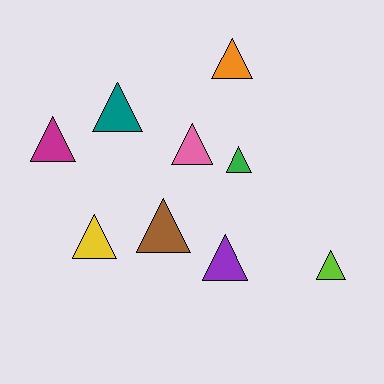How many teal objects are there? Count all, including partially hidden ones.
There is 1 teal object.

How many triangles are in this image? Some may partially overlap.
There are 9 triangles.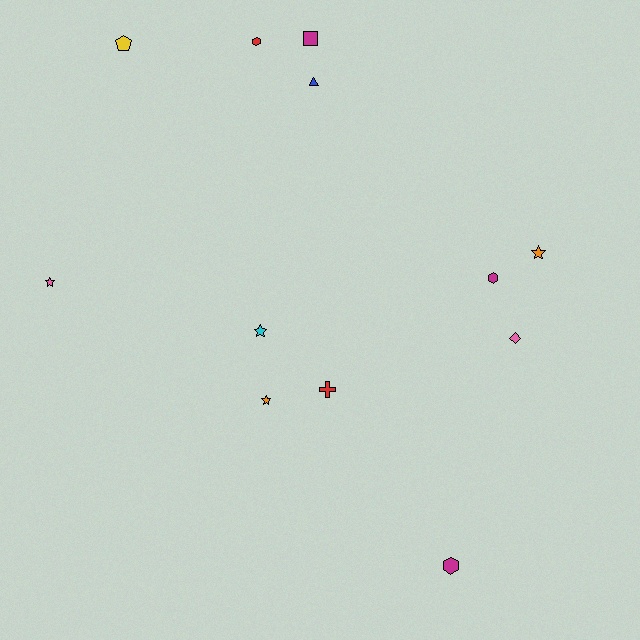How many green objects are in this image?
There are no green objects.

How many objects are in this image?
There are 12 objects.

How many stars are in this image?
There are 4 stars.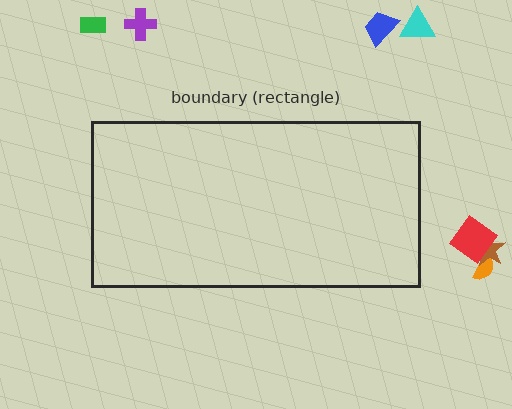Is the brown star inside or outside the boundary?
Outside.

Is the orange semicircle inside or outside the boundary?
Outside.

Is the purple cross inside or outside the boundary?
Outside.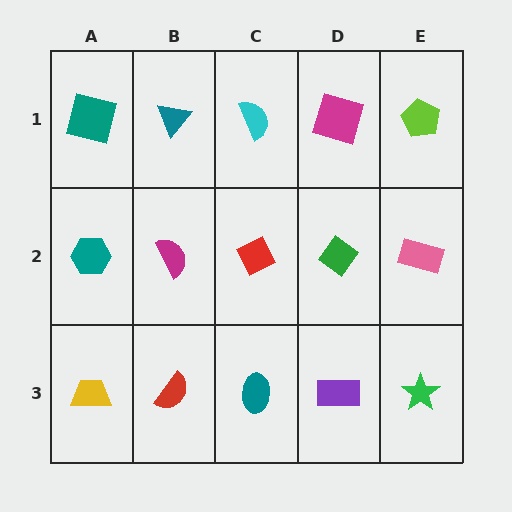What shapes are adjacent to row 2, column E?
A lime pentagon (row 1, column E), a green star (row 3, column E), a green diamond (row 2, column D).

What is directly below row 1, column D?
A green diamond.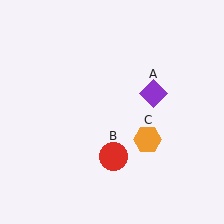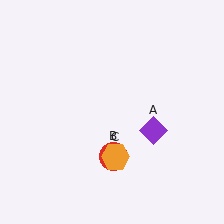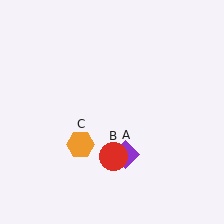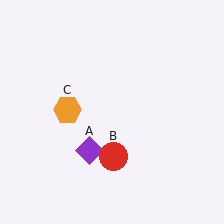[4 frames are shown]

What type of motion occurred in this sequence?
The purple diamond (object A), orange hexagon (object C) rotated clockwise around the center of the scene.